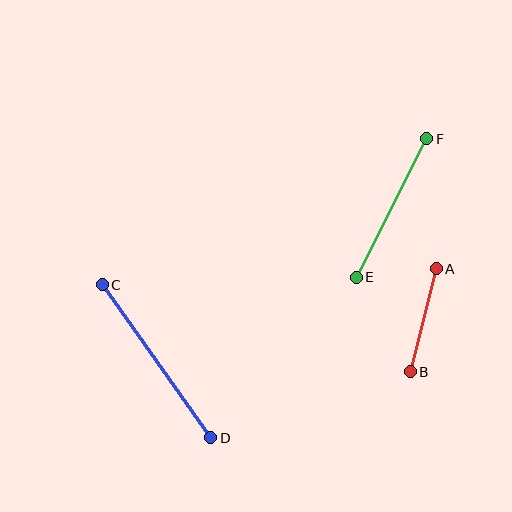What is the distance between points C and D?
The distance is approximately 187 pixels.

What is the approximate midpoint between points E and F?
The midpoint is at approximately (392, 208) pixels.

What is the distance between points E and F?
The distance is approximately 155 pixels.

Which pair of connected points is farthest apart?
Points C and D are farthest apart.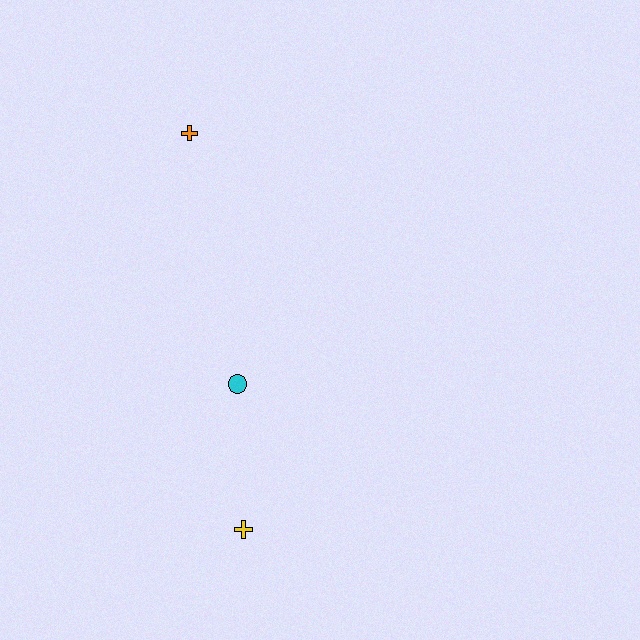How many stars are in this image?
There are no stars.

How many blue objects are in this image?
There are no blue objects.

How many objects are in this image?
There are 3 objects.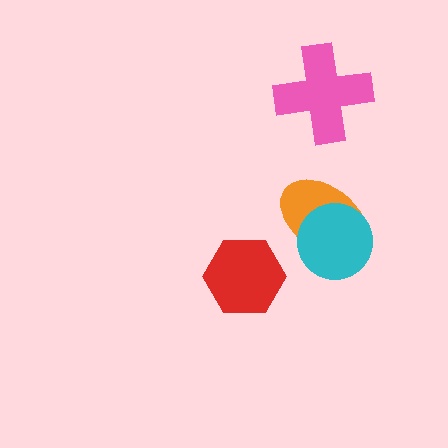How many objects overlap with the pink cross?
0 objects overlap with the pink cross.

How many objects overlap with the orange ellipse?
1 object overlaps with the orange ellipse.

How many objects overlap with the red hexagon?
0 objects overlap with the red hexagon.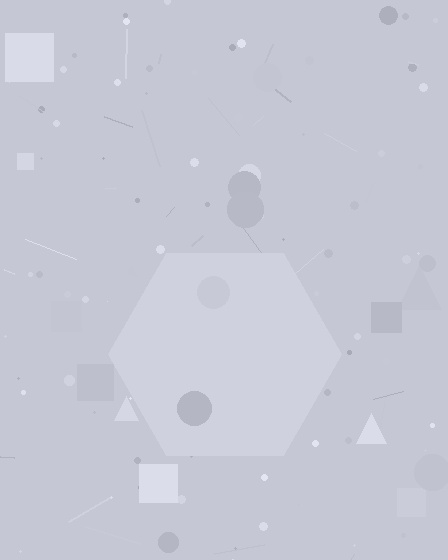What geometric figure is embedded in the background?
A hexagon is embedded in the background.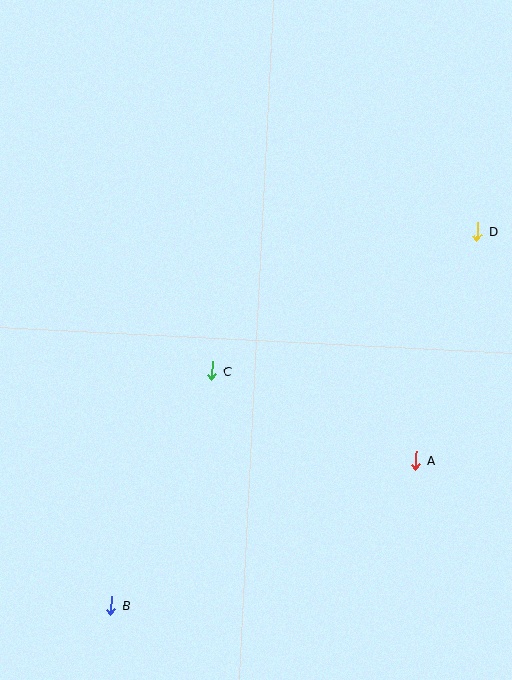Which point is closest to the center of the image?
Point C at (212, 370) is closest to the center.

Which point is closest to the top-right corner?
Point D is closest to the top-right corner.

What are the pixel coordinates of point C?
Point C is at (212, 370).